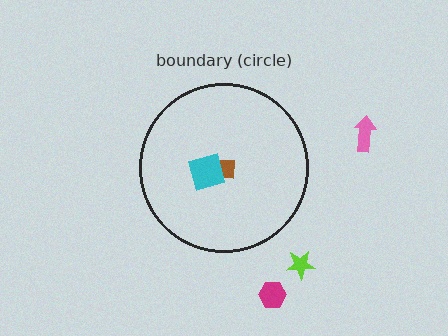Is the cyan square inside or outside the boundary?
Inside.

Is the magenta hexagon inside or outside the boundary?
Outside.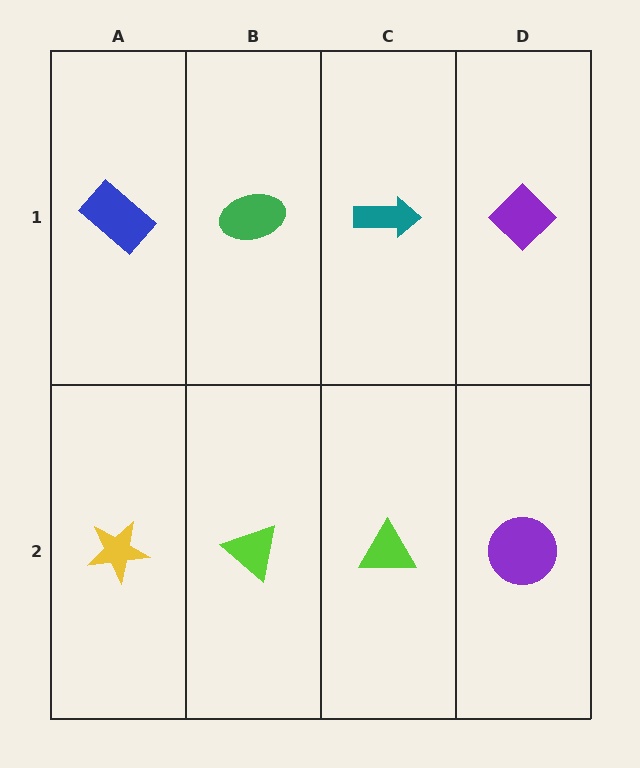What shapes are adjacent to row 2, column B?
A green ellipse (row 1, column B), a yellow star (row 2, column A), a lime triangle (row 2, column C).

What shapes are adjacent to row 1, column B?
A lime triangle (row 2, column B), a blue rectangle (row 1, column A), a teal arrow (row 1, column C).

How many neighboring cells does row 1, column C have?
3.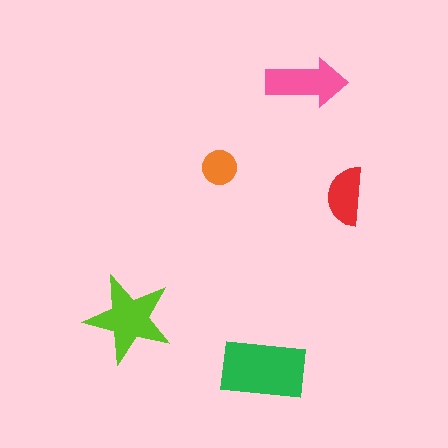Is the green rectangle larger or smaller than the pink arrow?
Larger.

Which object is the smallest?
The orange circle.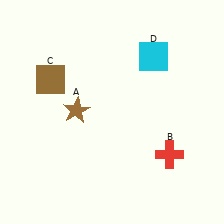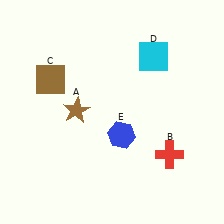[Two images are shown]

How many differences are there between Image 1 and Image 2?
There is 1 difference between the two images.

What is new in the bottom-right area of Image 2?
A blue hexagon (E) was added in the bottom-right area of Image 2.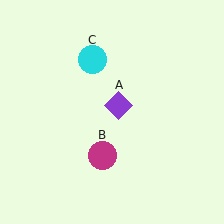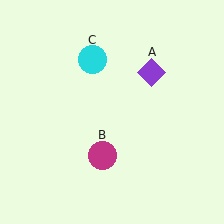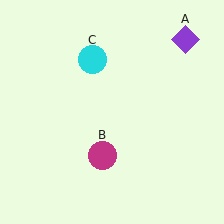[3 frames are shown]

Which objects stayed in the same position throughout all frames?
Magenta circle (object B) and cyan circle (object C) remained stationary.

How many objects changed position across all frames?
1 object changed position: purple diamond (object A).